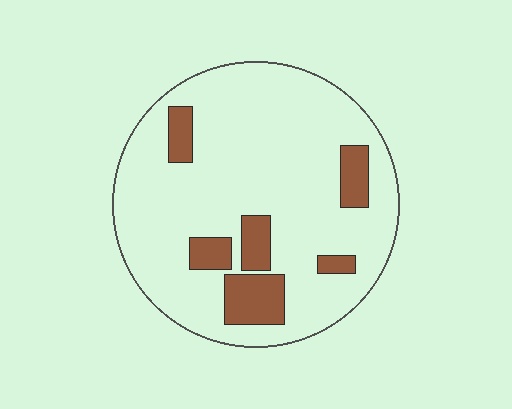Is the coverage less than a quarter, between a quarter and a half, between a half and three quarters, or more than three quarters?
Less than a quarter.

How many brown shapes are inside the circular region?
6.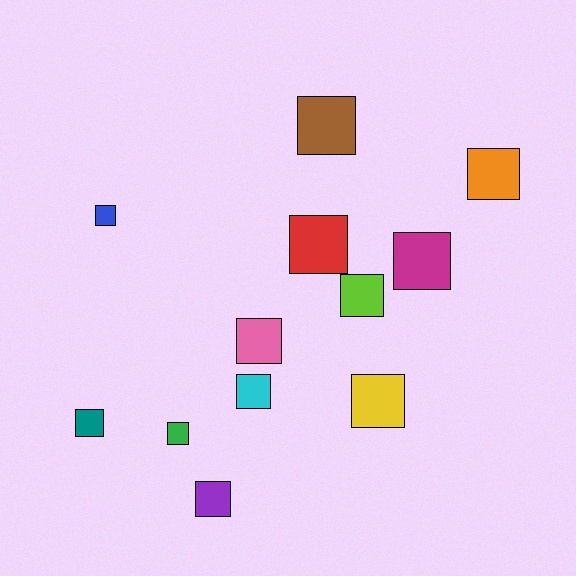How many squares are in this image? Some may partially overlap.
There are 12 squares.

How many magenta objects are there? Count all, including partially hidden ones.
There is 1 magenta object.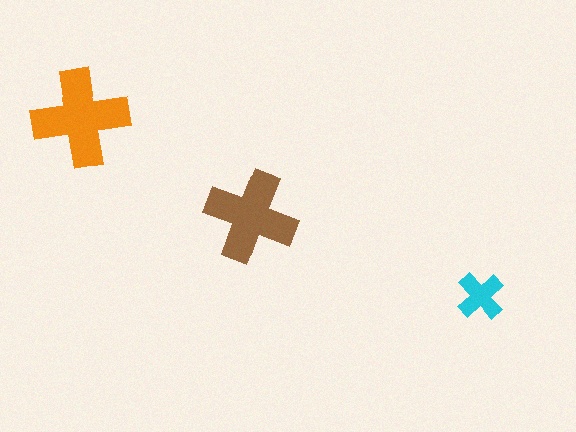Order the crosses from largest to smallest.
the orange one, the brown one, the cyan one.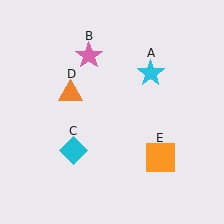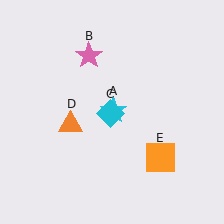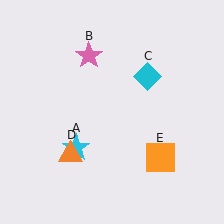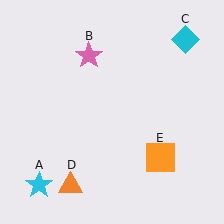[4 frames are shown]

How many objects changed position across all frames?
3 objects changed position: cyan star (object A), cyan diamond (object C), orange triangle (object D).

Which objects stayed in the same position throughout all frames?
Pink star (object B) and orange square (object E) remained stationary.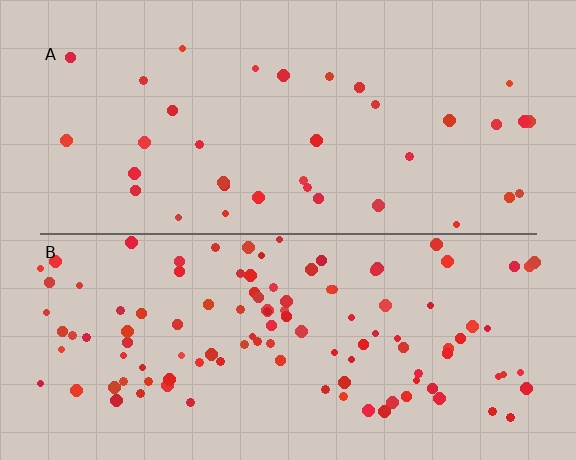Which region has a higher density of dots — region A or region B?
B (the bottom).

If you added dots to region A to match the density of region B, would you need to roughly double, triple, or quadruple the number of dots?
Approximately triple.